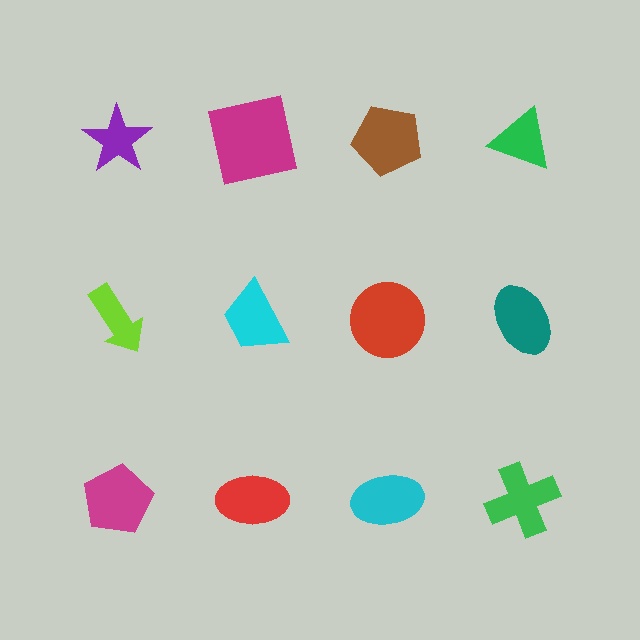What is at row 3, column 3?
A cyan ellipse.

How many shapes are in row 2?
4 shapes.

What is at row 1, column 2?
A magenta square.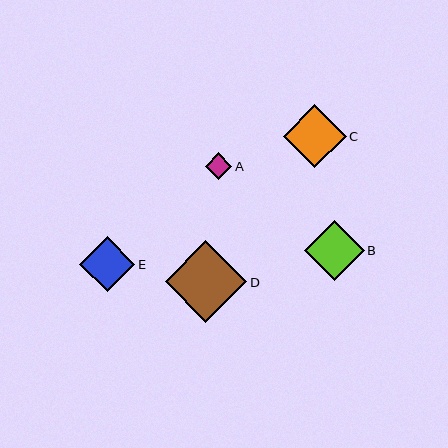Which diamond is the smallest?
Diamond A is the smallest with a size of approximately 27 pixels.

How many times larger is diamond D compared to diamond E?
Diamond D is approximately 1.5 times the size of diamond E.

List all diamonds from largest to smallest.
From largest to smallest: D, C, B, E, A.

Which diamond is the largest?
Diamond D is the largest with a size of approximately 81 pixels.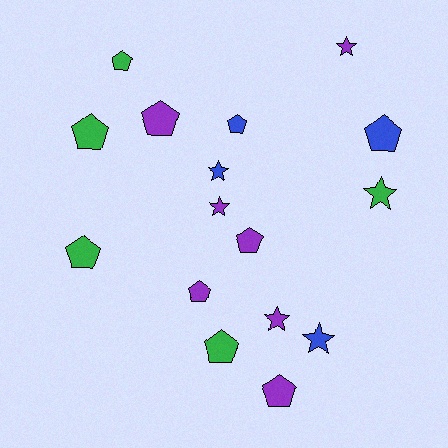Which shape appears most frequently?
Pentagon, with 10 objects.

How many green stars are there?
There is 1 green star.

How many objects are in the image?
There are 16 objects.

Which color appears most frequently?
Purple, with 7 objects.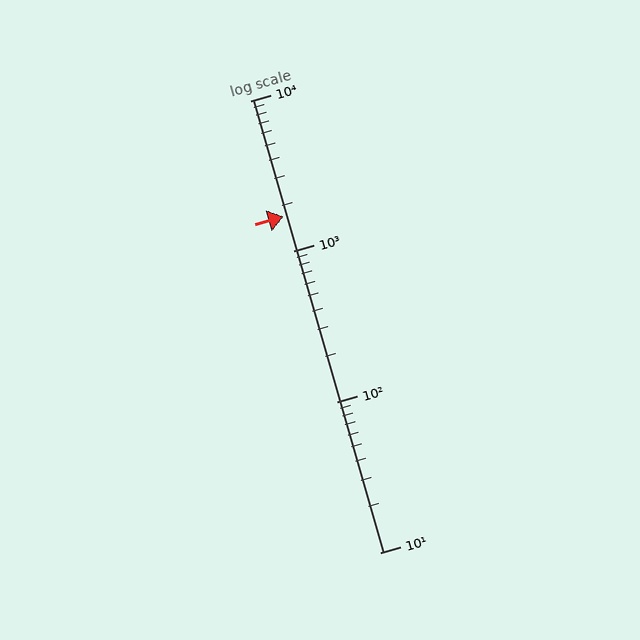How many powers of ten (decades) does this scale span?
The scale spans 3 decades, from 10 to 10000.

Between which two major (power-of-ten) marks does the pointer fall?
The pointer is between 1000 and 10000.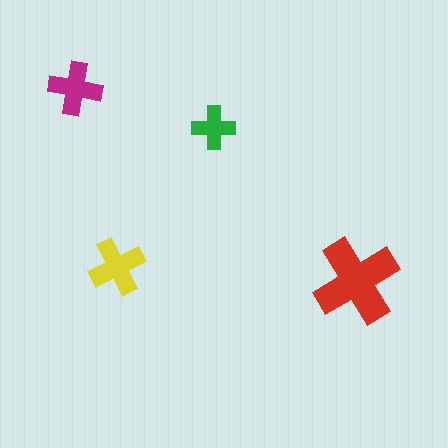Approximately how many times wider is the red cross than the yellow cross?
About 1.5 times wider.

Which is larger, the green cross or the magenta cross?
The magenta one.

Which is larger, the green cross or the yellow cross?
The yellow one.